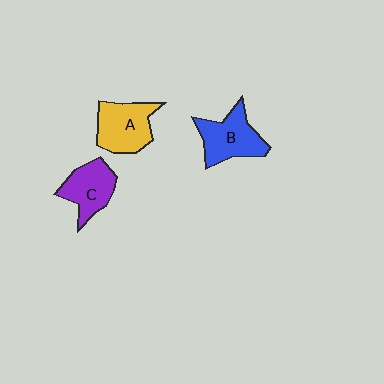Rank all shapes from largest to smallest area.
From largest to smallest: A (yellow), B (blue), C (purple).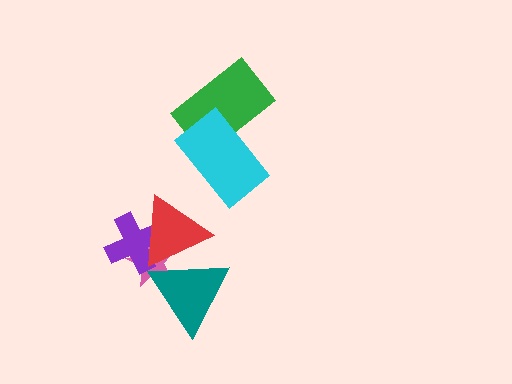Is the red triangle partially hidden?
No, no other shape covers it.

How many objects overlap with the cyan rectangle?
1 object overlaps with the cyan rectangle.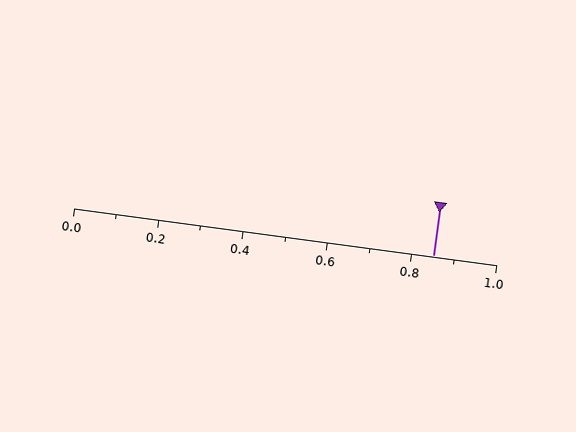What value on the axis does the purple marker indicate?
The marker indicates approximately 0.85.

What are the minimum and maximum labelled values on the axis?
The axis runs from 0.0 to 1.0.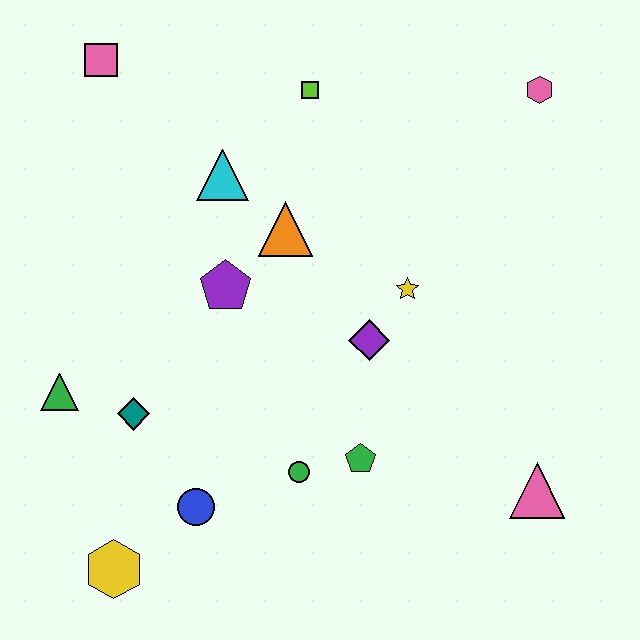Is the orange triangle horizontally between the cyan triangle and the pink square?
No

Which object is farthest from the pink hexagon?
The yellow hexagon is farthest from the pink hexagon.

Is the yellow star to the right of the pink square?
Yes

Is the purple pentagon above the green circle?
Yes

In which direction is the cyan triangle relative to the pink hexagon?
The cyan triangle is to the left of the pink hexagon.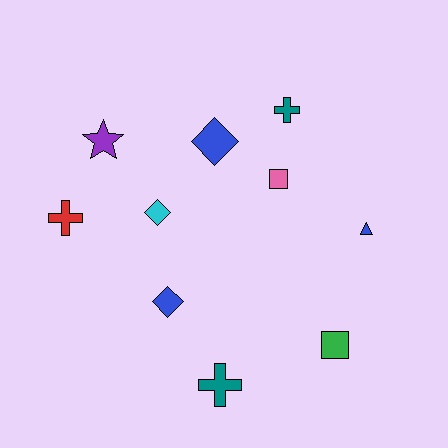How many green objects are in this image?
There is 1 green object.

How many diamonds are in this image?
There are 3 diamonds.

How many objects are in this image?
There are 10 objects.